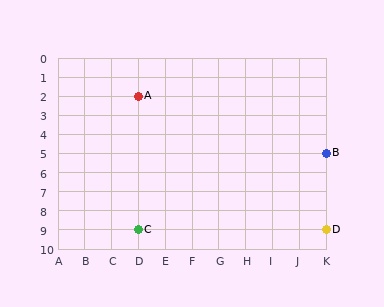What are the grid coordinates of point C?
Point C is at grid coordinates (D, 9).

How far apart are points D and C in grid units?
Points D and C are 7 columns apart.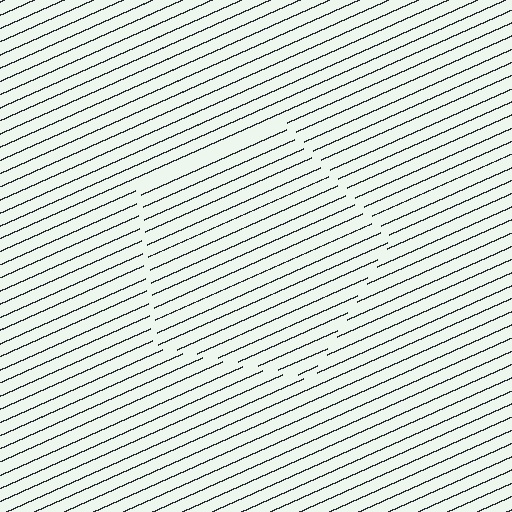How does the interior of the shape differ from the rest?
The interior of the shape contains the same grating, shifted by half a period — the contour is defined by the phase discontinuity where line-ends from the inner and outer gratings abut.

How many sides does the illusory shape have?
5 sides — the line-ends trace a pentagon.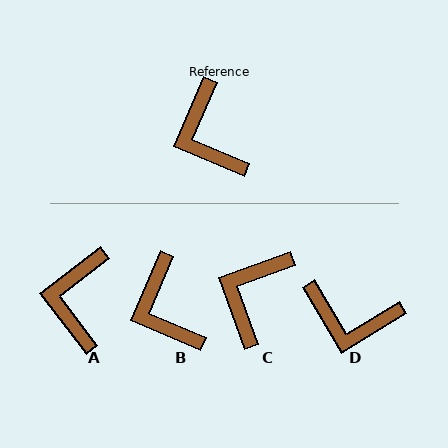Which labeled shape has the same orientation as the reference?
B.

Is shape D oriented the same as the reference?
No, it is off by about 54 degrees.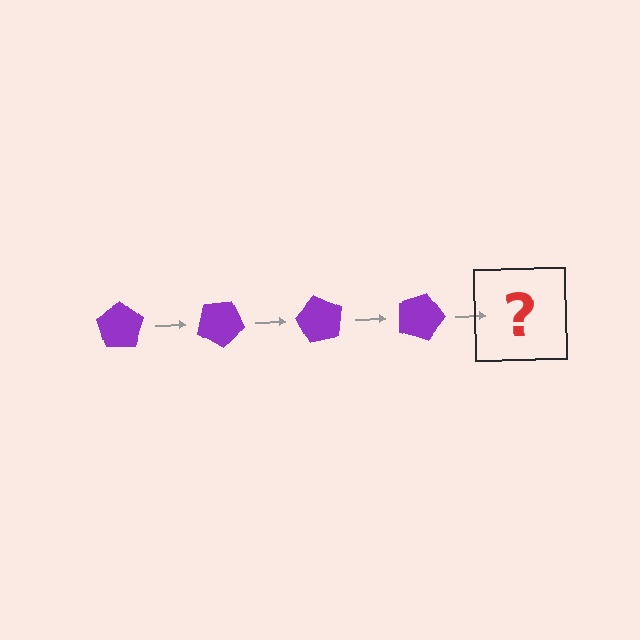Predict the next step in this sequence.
The next step is a purple pentagon rotated 120 degrees.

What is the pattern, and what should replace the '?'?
The pattern is that the pentagon rotates 30 degrees each step. The '?' should be a purple pentagon rotated 120 degrees.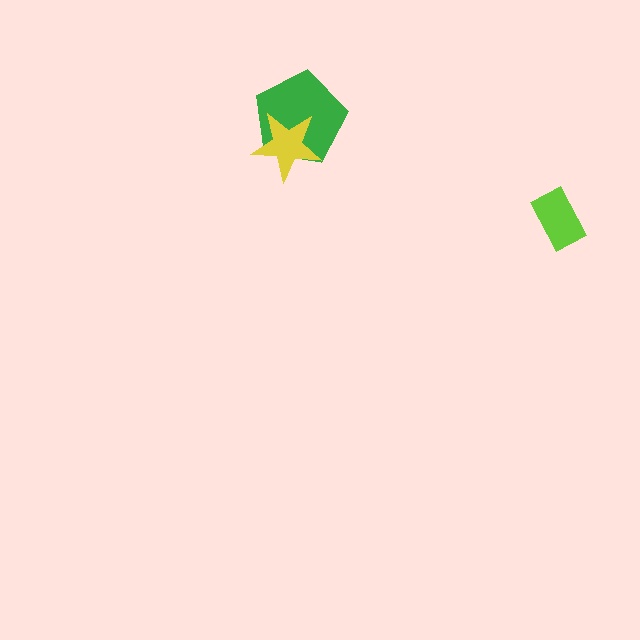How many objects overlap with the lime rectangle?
0 objects overlap with the lime rectangle.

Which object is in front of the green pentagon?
The yellow star is in front of the green pentagon.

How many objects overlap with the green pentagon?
1 object overlaps with the green pentagon.